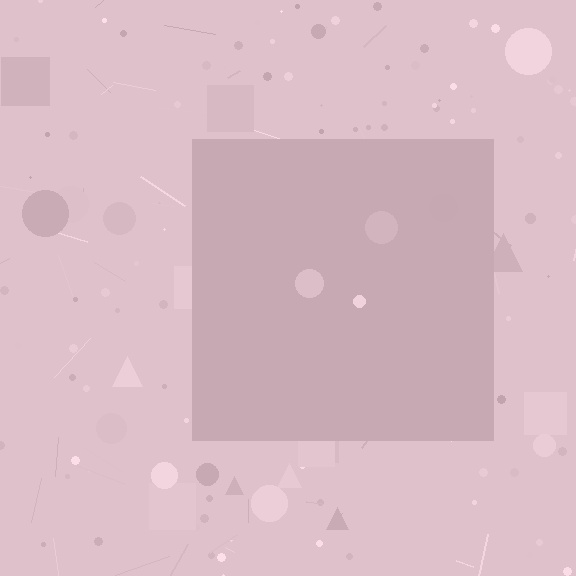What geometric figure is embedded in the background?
A square is embedded in the background.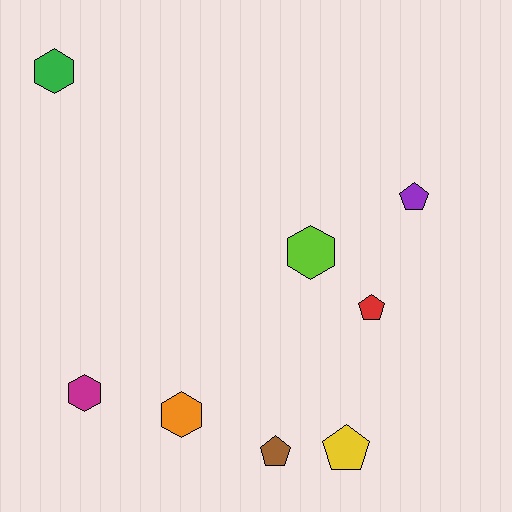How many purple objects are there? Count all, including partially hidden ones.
There is 1 purple object.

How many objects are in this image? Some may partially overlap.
There are 8 objects.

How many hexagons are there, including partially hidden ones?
There are 4 hexagons.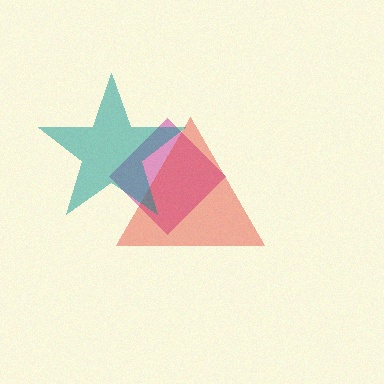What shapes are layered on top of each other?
The layered shapes are: a magenta diamond, a red triangle, a teal star.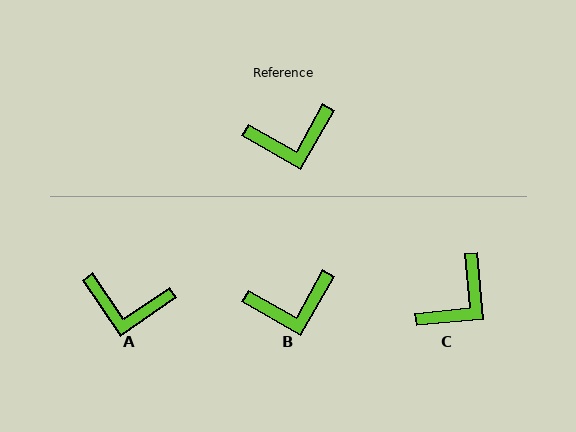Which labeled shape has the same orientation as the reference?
B.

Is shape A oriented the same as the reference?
No, it is off by about 26 degrees.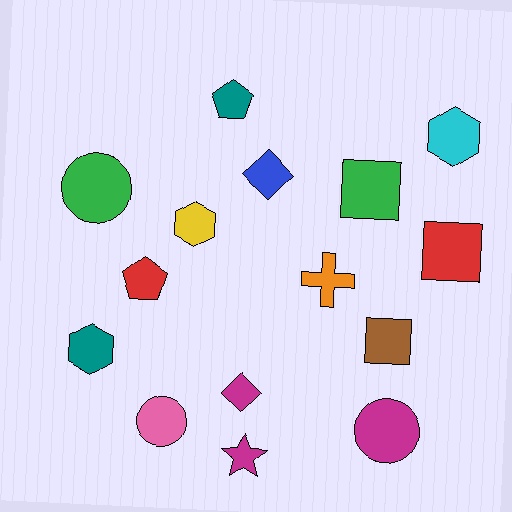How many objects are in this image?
There are 15 objects.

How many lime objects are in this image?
There are no lime objects.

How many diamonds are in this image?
There are 2 diamonds.